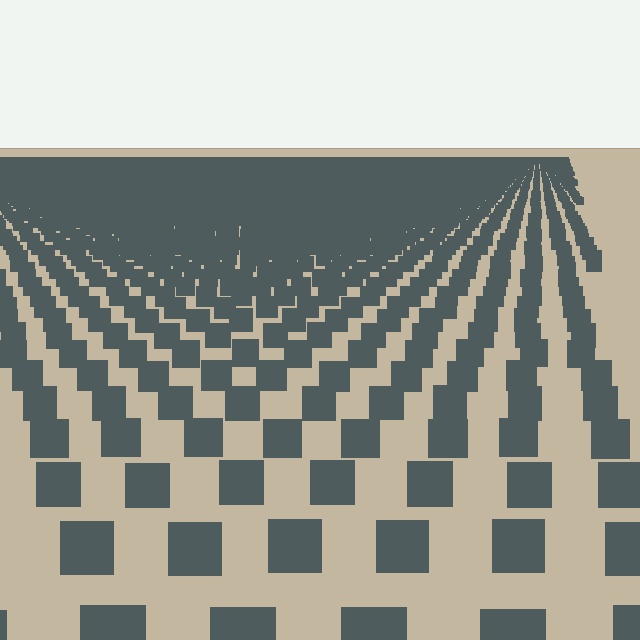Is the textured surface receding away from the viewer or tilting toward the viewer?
The surface is receding away from the viewer. Texture elements get smaller and denser toward the top.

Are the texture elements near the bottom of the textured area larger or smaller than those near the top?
Larger. Near the bottom, elements are closer to the viewer and appear at a bigger on-screen size.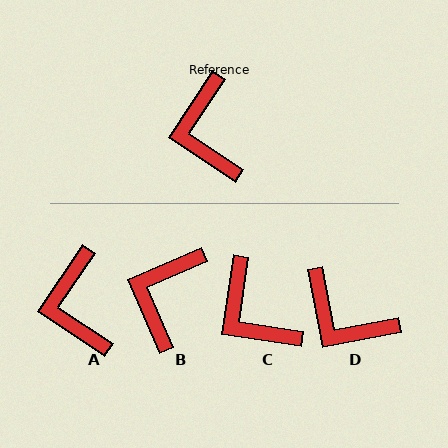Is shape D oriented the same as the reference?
No, it is off by about 45 degrees.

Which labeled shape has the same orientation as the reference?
A.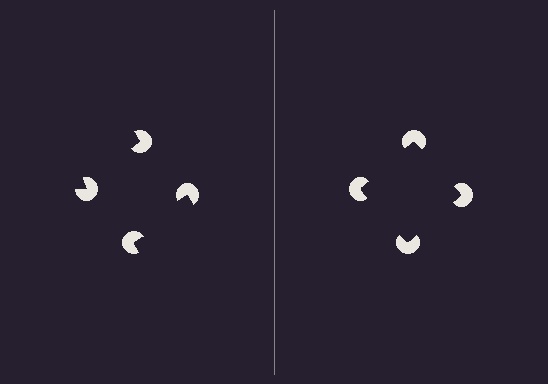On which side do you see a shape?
An illusory square appears on the right side. On the left side the wedge cuts are rotated, so no coherent shape forms.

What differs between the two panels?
The pac-man discs are positioned identically on both sides; only the wedge orientations differ. On the right they align to a square; on the left they are misaligned.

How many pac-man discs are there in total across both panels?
8 — 4 on each side.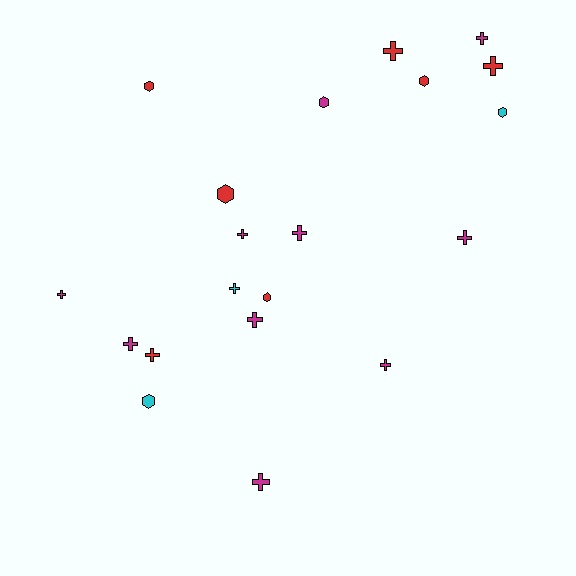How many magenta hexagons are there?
There is 1 magenta hexagon.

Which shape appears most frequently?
Cross, with 13 objects.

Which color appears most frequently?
Magenta, with 10 objects.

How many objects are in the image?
There are 20 objects.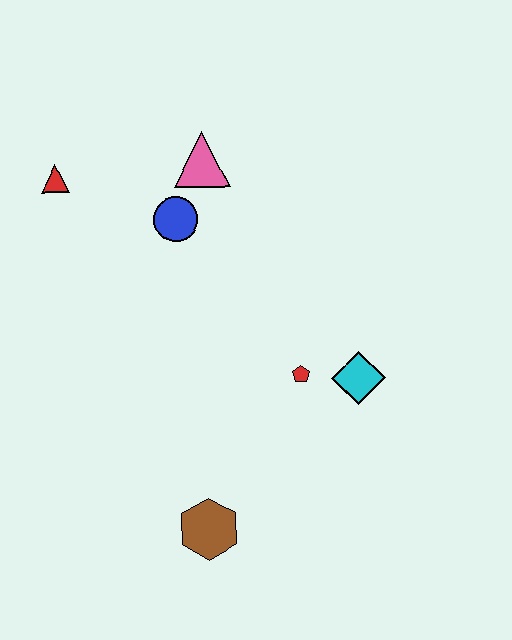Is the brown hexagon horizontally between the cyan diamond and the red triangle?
Yes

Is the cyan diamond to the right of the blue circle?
Yes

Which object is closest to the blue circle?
The pink triangle is closest to the blue circle.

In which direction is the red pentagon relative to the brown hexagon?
The red pentagon is above the brown hexagon.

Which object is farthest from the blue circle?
The brown hexagon is farthest from the blue circle.